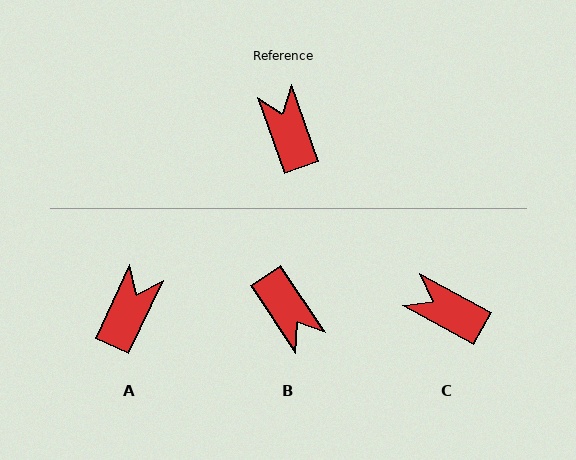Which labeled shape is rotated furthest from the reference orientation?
B, about 166 degrees away.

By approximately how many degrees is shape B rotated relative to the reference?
Approximately 166 degrees clockwise.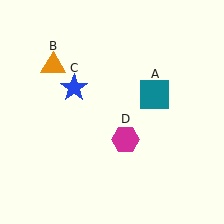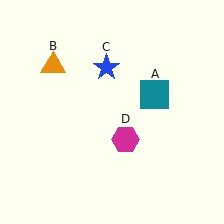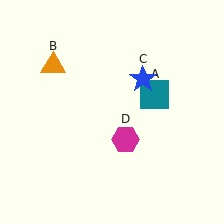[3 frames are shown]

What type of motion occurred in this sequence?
The blue star (object C) rotated clockwise around the center of the scene.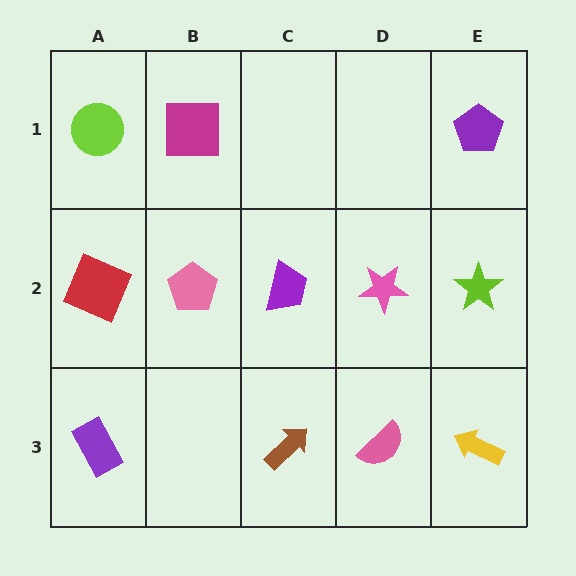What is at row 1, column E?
A purple pentagon.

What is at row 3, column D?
A pink semicircle.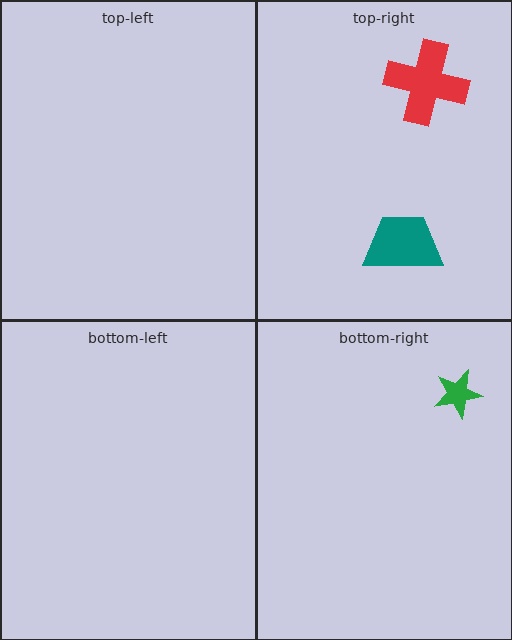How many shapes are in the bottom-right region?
1.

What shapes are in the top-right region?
The red cross, the teal trapezoid.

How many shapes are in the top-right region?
2.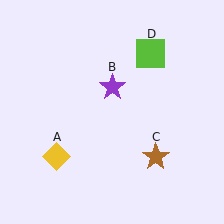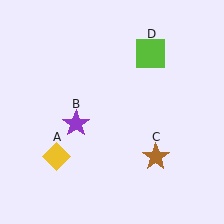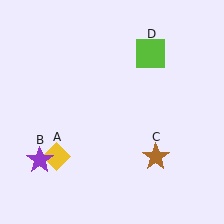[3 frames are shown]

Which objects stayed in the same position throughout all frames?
Yellow diamond (object A) and brown star (object C) and lime square (object D) remained stationary.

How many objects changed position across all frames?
1 object changed position: purple star (object B).